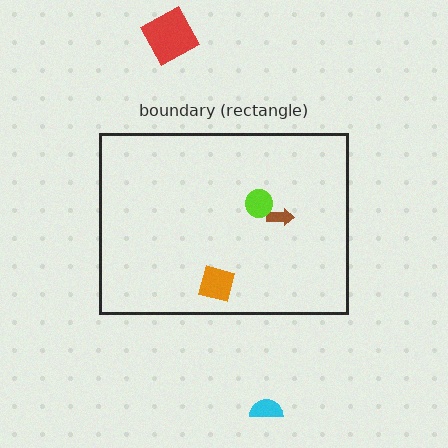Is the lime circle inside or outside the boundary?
Inside.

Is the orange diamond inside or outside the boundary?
Inside.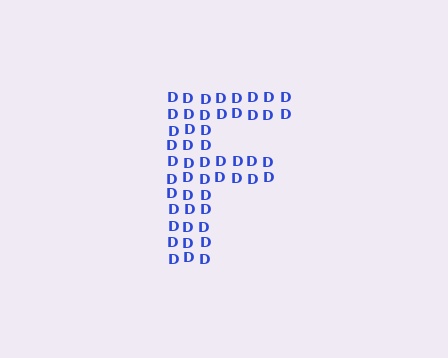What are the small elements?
The small elements are letter D's.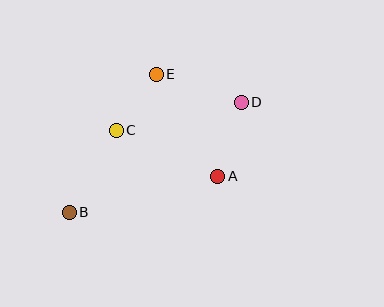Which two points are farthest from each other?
Points B and D are farthest from each other.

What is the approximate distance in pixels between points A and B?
The distance between A and B is approximately 153 pixels.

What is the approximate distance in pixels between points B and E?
The distance between B and E is approximately 163 pixels.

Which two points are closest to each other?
Points C and E are closest to each other.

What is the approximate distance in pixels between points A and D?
The distance between A and D is approximately 77 pixels.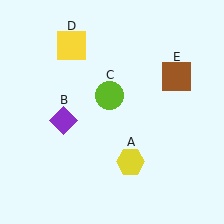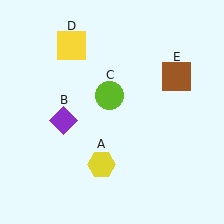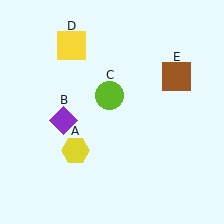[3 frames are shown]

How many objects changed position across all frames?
1 object changed position: yellow hexagon (object A).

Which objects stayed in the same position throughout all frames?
Purple diamond (object B) and lime circle (object C) and yellow square (object D) and brown square (object E) remained stationary.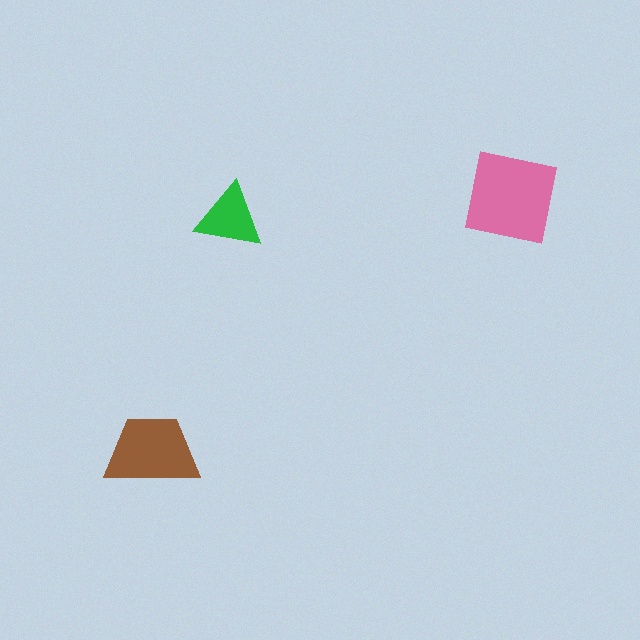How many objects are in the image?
There are 3 objects in the image.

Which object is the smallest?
The green triangle.